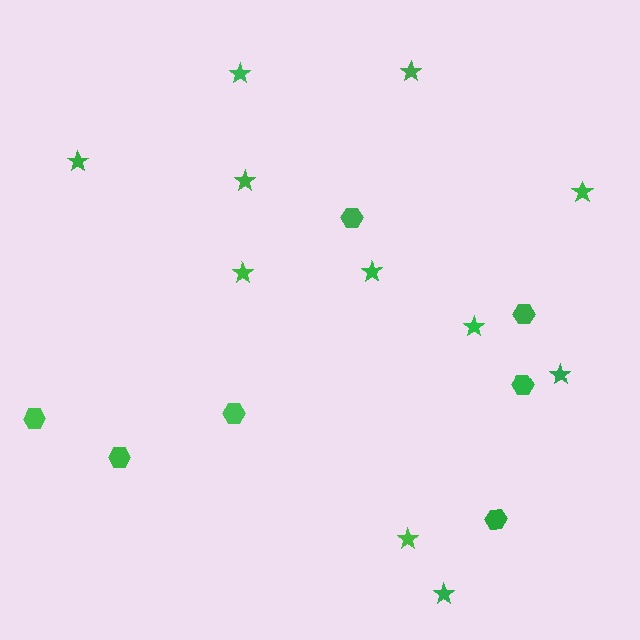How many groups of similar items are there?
There are 2 groups: one group of stars (11) and one group of hexagons (7).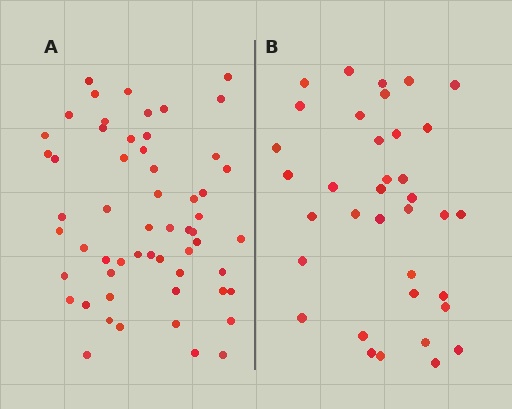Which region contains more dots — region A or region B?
Region A (the left region) has more dots.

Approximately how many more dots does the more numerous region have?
Region A has approximately 20 more dots than region B.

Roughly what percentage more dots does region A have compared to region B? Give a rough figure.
About 60% more.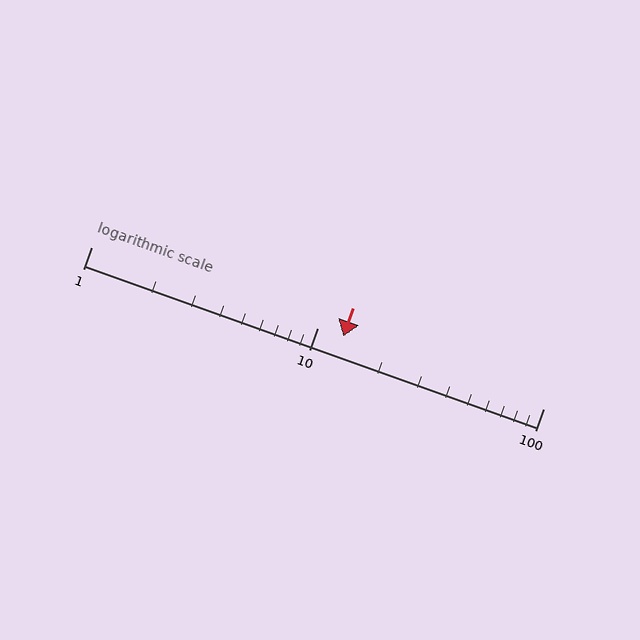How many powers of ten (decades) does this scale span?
The scale spans 2 decades, from 1 to 100.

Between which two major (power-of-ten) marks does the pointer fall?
The pointer is between 10 and 100.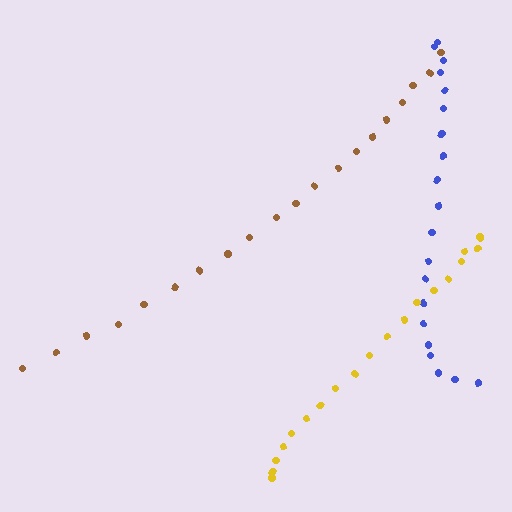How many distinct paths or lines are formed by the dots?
There are 3 distinct paths.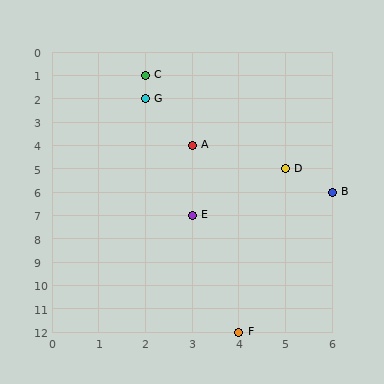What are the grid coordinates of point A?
Point A is at grid coordinates (3, 4).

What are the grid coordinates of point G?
Point G is at grid coordinates (2, 2).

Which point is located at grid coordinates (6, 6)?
Point B is at (6, 6).